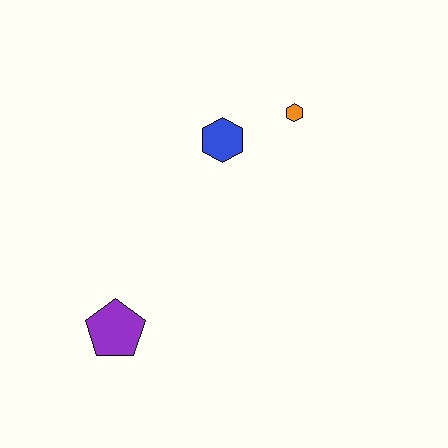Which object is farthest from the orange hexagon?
The purple pentagon is farthest from the orange hexagon.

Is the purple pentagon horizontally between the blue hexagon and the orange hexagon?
No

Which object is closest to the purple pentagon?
The blue hexagon is closest to the purple pentagon.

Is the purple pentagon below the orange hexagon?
Yes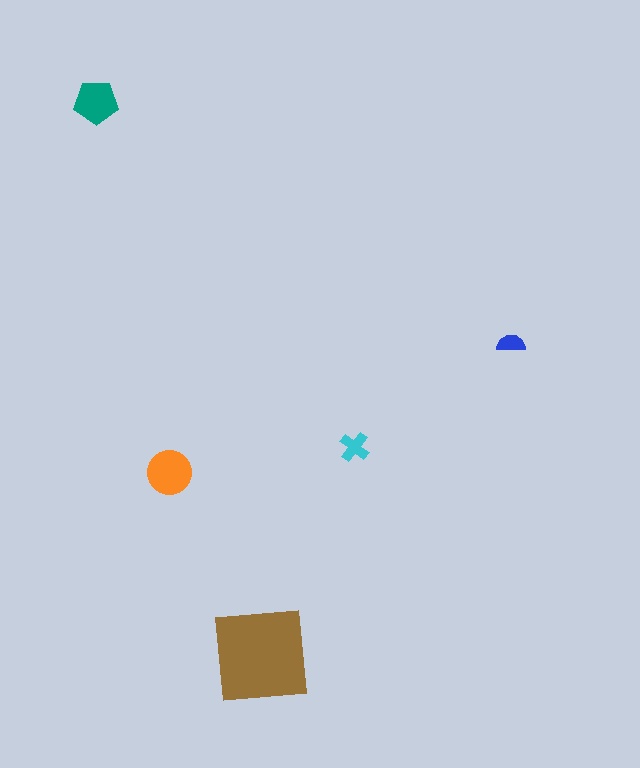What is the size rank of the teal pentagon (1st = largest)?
3rd.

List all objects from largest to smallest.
The brown square, the orange circle, the teal pentagon, the cyan cross, the blue semicircle.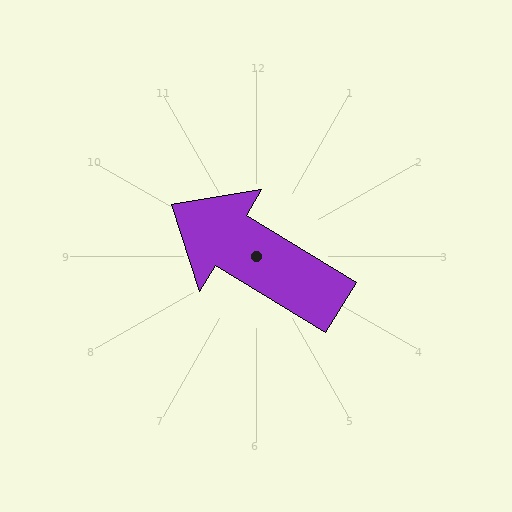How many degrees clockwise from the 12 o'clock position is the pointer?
Approximately 301 degrees.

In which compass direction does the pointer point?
Northwest.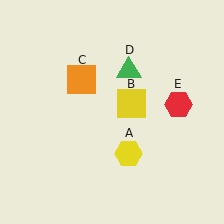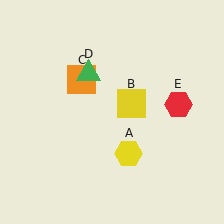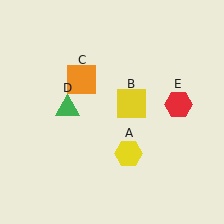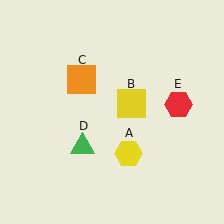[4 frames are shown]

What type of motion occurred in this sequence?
The green triangle (object D) rotated counterclockwise around the center of the scene.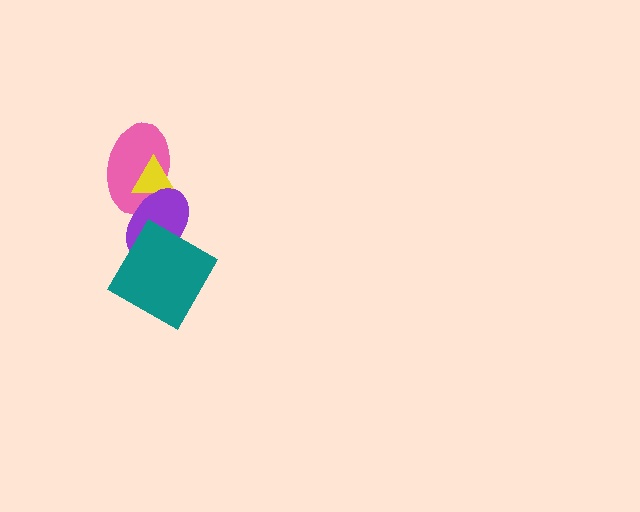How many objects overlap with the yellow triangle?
2 objects overlap with the yellow triangle.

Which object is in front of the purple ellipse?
The teal diamond is in front of the purple ellipse.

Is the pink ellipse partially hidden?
Yes, it is partially covered by another shape.